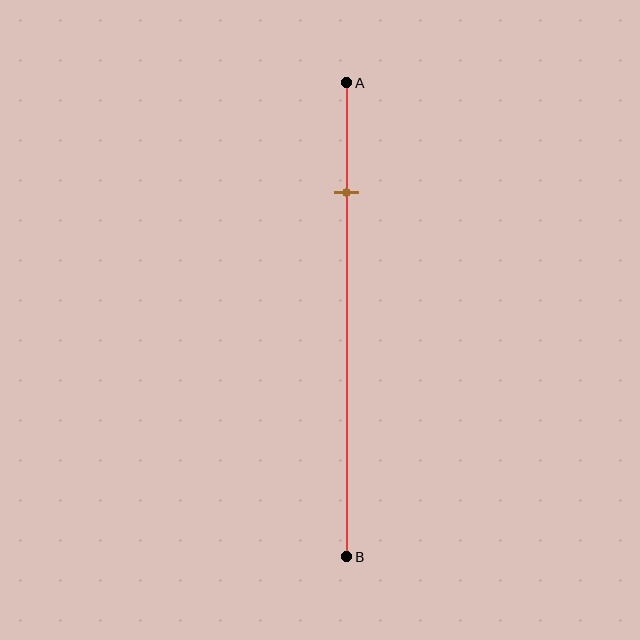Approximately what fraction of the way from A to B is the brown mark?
The brown mark is approximately 25% of the way from A to B.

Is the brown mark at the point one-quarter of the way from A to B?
Yes, the mark is approximately at the one-quarter point.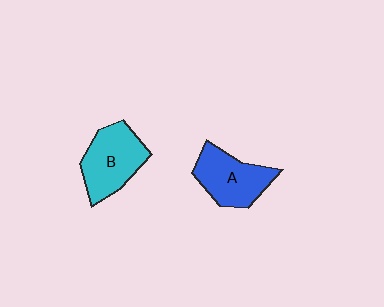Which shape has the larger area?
Shape B (cyan).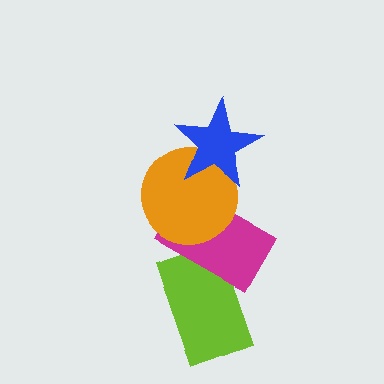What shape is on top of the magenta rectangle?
The orange circle is on top of the magenta rectangle.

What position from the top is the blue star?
The blue star is 1st from the top.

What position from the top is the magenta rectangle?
The magenta rectangle is 3rd from the top.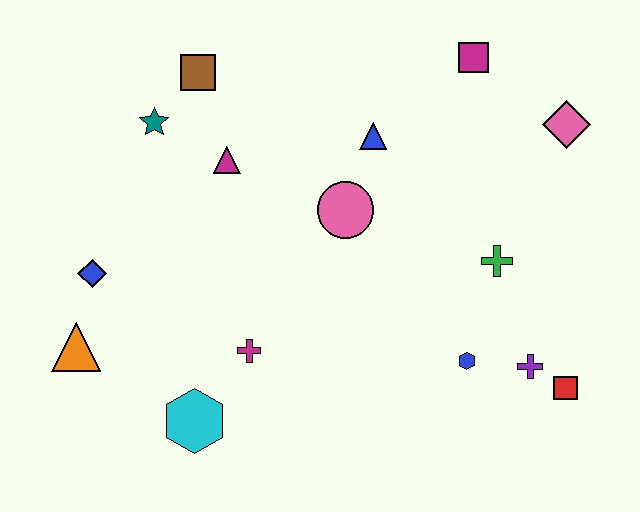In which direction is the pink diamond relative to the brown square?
The pink diamond is to the right of the brown square.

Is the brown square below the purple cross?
No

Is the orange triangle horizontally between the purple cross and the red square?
No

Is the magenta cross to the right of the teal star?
Yes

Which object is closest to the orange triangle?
The blue diamond is closest to the orange triangle.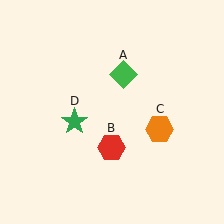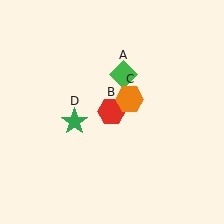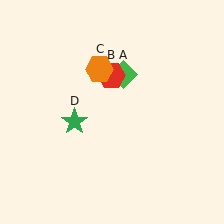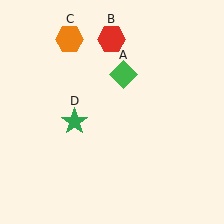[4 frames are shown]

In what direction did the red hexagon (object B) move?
The red hexagon (object B) moved up.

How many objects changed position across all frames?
2 objects changed position: red hexagon (object B), orange hexagon (object C).